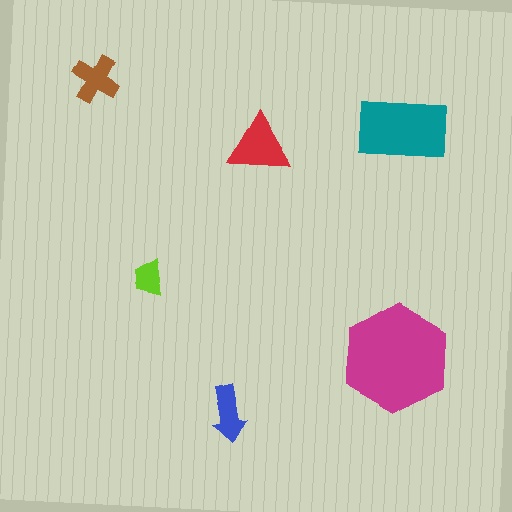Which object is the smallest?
The lime trapezoid.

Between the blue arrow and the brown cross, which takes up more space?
The brown cross.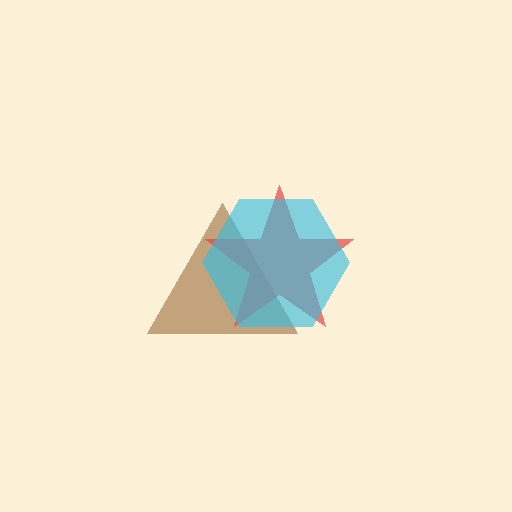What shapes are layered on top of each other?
The layered shapes are: a brown triangle, a red star, a cyan hexagon.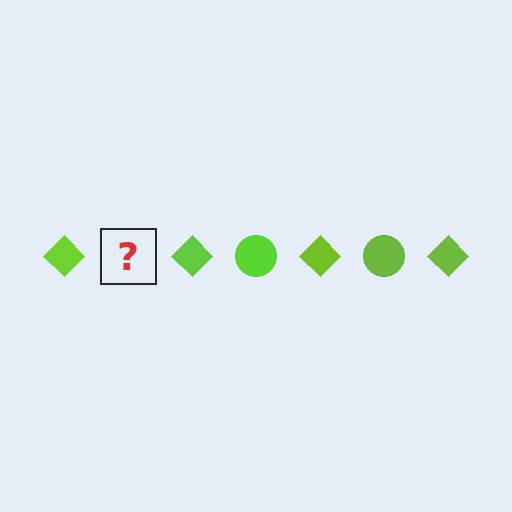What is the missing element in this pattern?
The missing element is a lime circle.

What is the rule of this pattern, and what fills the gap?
The rule is that the pattern cycles through diamond, circle shapes in lime. The gap should be filled with a lime circle.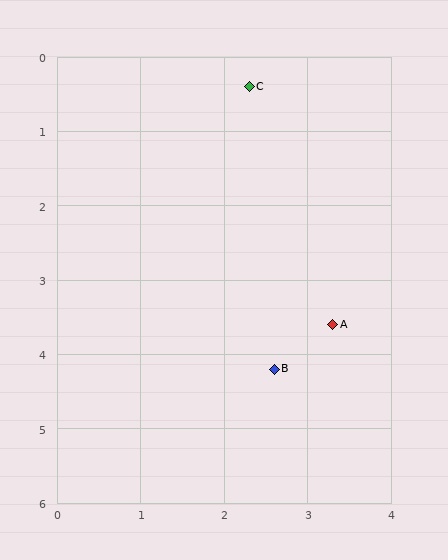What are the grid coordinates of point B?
Point B is at approximately (2.6, 4.2).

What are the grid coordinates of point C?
Point C is at approximately (2.3, 0.4).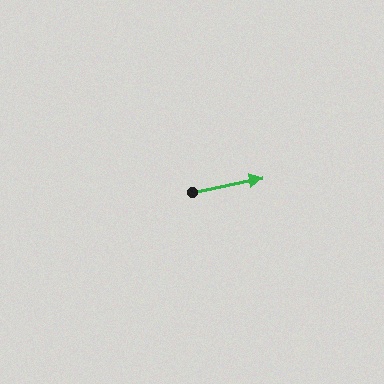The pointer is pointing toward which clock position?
Roughly 3 o'clock.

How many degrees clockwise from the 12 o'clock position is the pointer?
Approximately 78 degrees.